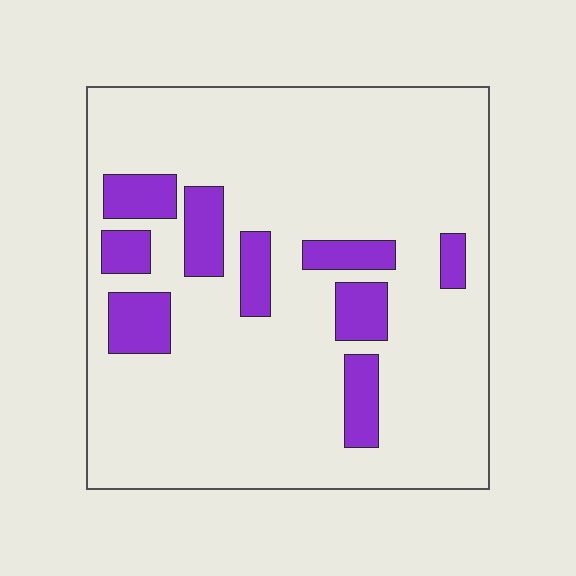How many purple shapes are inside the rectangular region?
9.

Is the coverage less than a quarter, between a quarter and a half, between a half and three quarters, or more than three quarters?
Less than a quarter.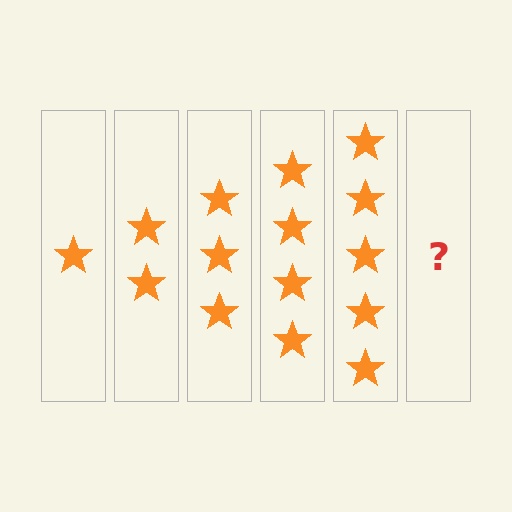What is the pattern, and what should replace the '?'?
The pattern is that each step adds one more star. The '?' should be 6 stars.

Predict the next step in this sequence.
The next step is 6 stars.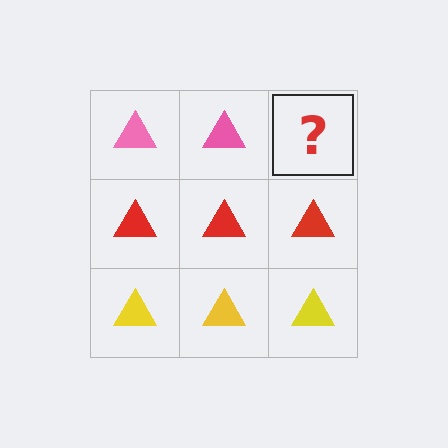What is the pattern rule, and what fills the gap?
The rule is that each row has a consistent color. The gap should be filled with a pink triangle.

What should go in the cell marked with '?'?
The missing cell should contain a pink triangle.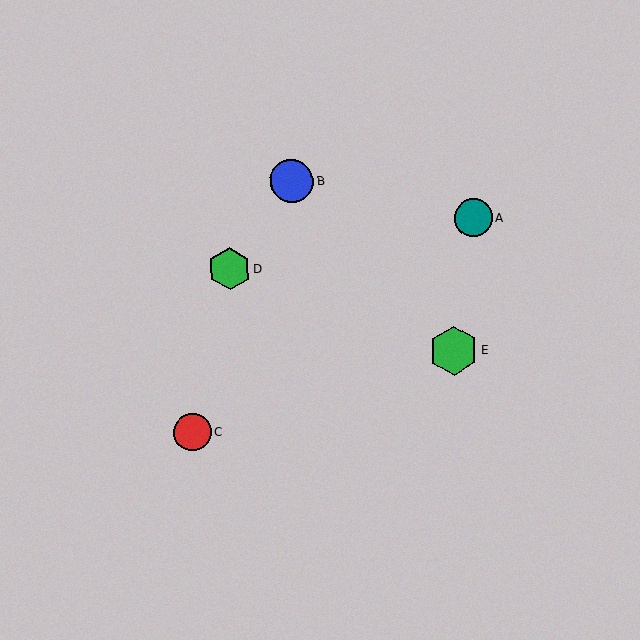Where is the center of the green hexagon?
The center of the green hexagon is at (454, 350).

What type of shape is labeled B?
Shape B is a blue circle.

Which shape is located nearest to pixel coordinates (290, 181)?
The blue circle (labeled B) at (292, 181) is nearest to that location.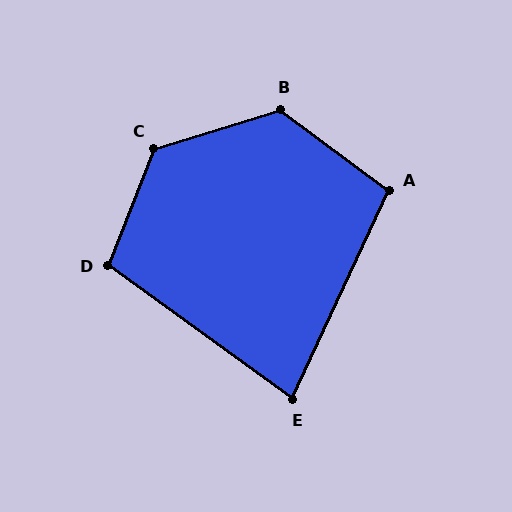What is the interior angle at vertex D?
Approximately 105 degrees (obtuse).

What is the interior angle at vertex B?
Approximately 126 degrees (obtuse).